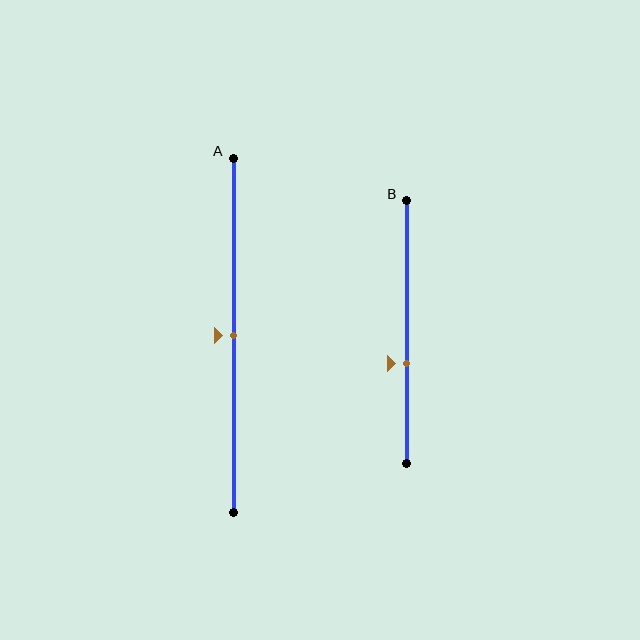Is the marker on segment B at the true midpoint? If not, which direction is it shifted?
No, the marker on segment B is shifted downward by about 12% of the segment length.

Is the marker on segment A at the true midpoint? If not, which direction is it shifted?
Yes, the marker on segment A is at the true midpoint.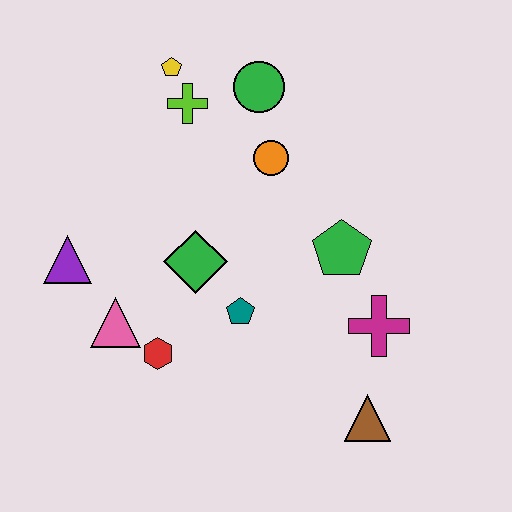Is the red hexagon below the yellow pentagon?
Yes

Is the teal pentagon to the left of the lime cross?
No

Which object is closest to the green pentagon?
The magenta cross is closest to the green pentagon.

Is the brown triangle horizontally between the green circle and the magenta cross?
Yes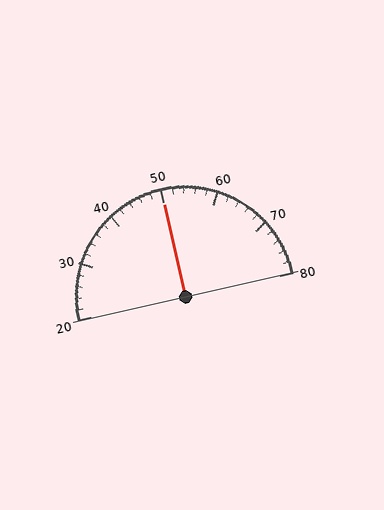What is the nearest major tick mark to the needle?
The nearest major tick mark is 50.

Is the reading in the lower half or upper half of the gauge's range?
The reading is in the upper half of the range (20 to 80).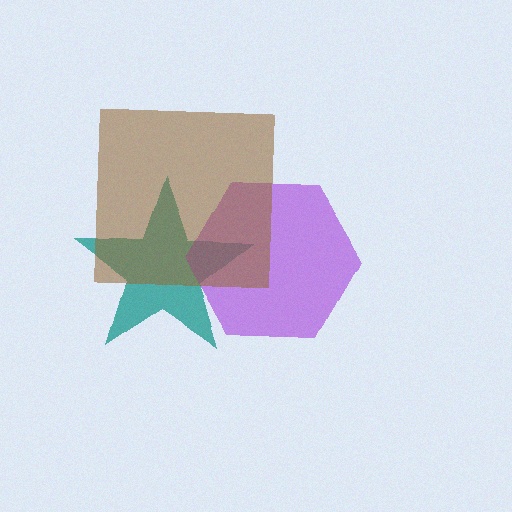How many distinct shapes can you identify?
There are 3 distinct shapes: a teal star, a purple hexagon, a brown square.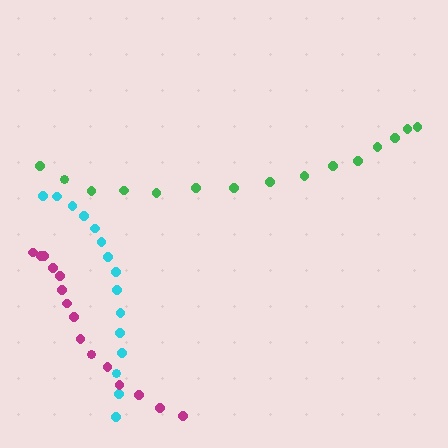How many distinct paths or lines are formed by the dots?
There are 3 distinct paths.